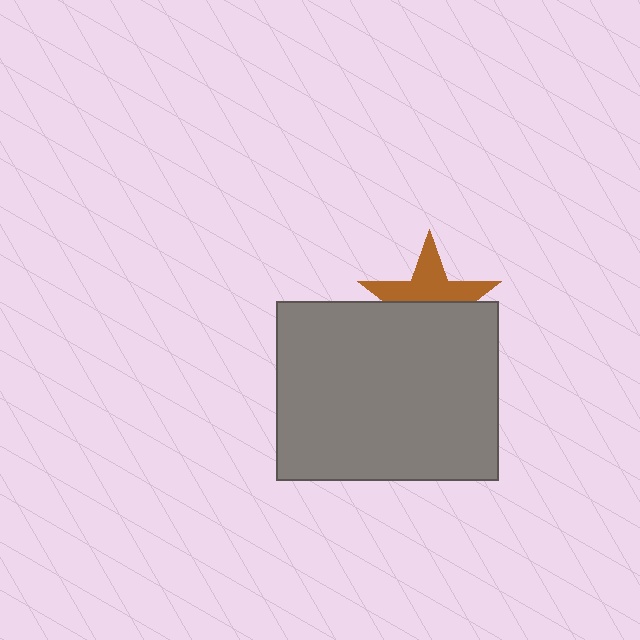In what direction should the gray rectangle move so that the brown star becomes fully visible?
The gray rectangle should move down. That is the shortest direction to clear the overlap and leave the brown star fully visible.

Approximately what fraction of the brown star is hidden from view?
Roughly 51% of the brown star is hidden behind the gray rectangle.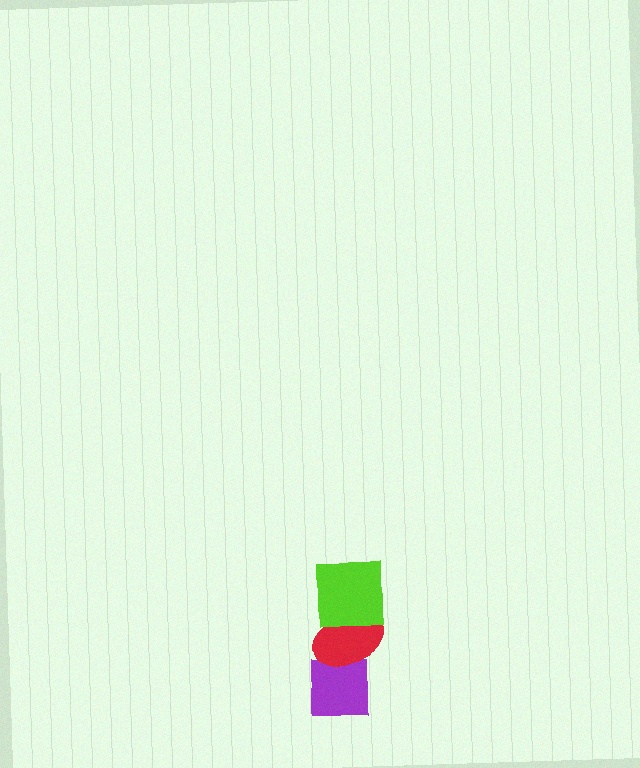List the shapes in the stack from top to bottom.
From top to bottom: the lime square, the red ellipse, the purple square.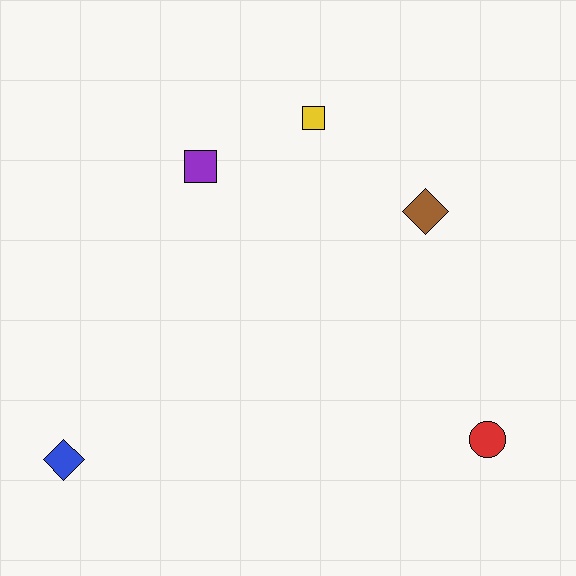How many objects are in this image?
There are 5 objects.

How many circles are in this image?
There is 1 circle.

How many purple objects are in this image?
There is 1 purple object.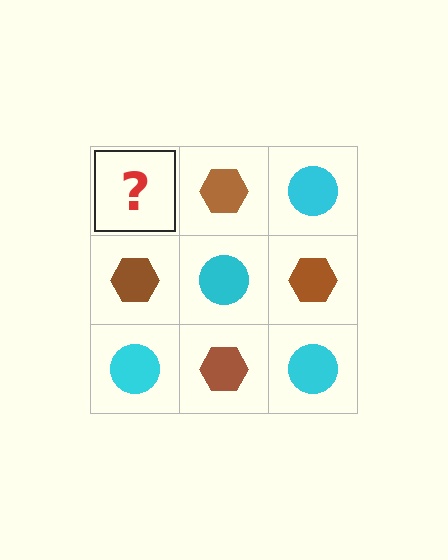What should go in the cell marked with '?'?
The missing cell should contain a cyan circle.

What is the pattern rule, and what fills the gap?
The rule is that it alternates cyan circle and brown hexagon in a checkerboard pattern. The gap should be filled with a cyan circle.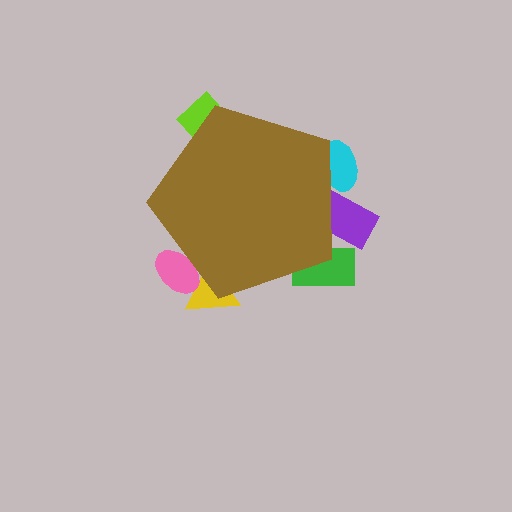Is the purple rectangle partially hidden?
Yes, the purple rectangle is partially hidden behind the brown pentagon.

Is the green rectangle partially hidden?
Yes, the green rectangle is partially hidden behind the brown pentagon.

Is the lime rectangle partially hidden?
Yes, the lime rectangle is partially hidden behind the brown pentagon.